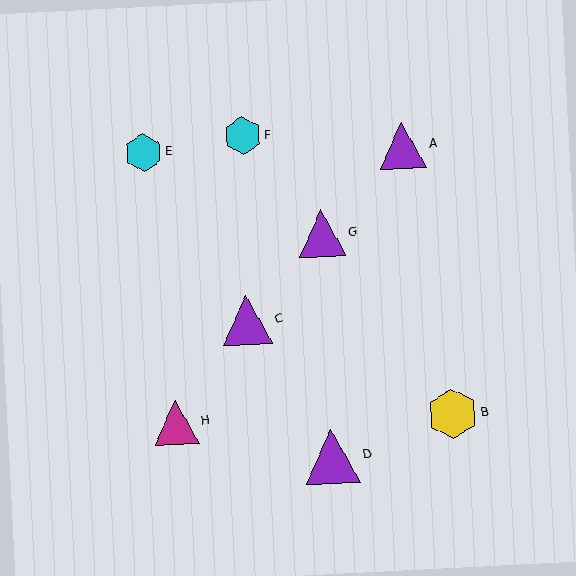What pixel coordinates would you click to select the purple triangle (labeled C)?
Click at (247, 320) to select the purple triangle C.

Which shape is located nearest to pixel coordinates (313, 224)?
The purple triangle (labeled G) at (322, 233) is nearest to that location.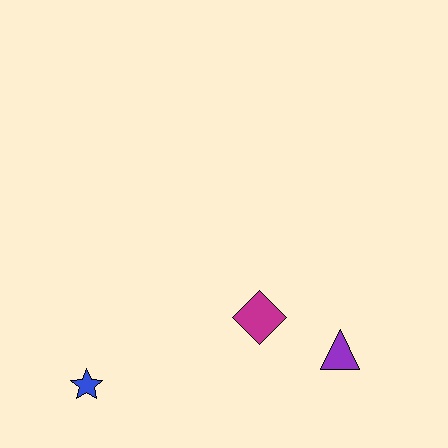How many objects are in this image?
There are 3 objects.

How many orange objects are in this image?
There are no orange objects.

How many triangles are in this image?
There is 1 triangle.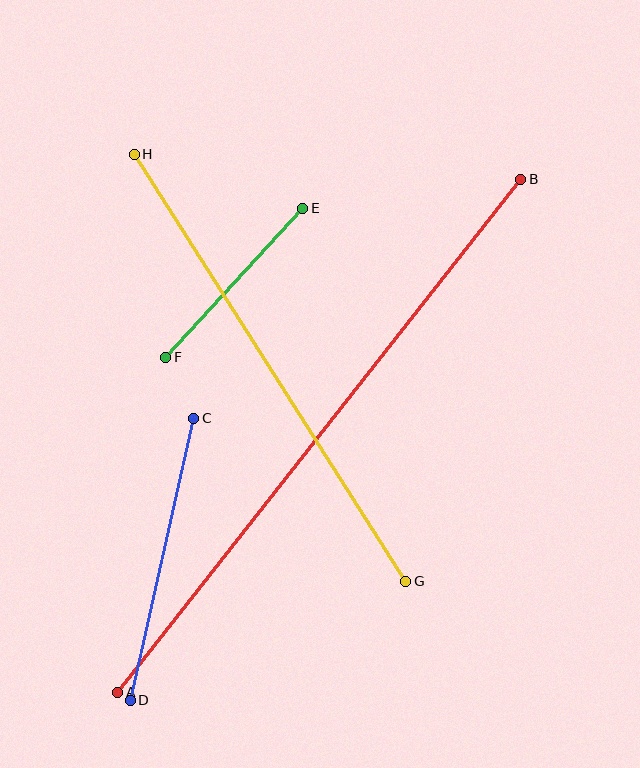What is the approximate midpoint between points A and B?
The midpoint is at approximately (319, 436) pixels.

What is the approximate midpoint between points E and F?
The midpoint is at approximately (234, 283) pixels.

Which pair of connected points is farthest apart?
Points A and B are farthest apart.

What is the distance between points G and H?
The distance is approximately 506 pixels.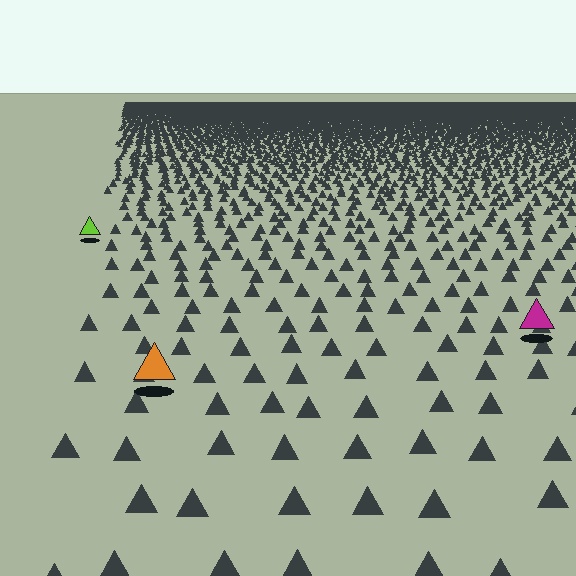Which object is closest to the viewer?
The orange triangle is closest. The texture marks near it are larger and more spread out.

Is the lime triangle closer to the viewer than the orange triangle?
No. The orange triangle is closer — you can tell from the texture gradient: the ground texture is coarser near it.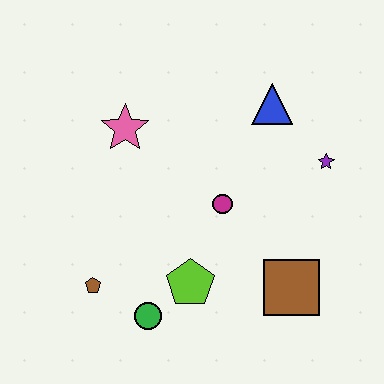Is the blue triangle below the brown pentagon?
No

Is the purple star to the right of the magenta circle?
Yes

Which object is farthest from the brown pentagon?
The purple star is farthest from the brown pentagon.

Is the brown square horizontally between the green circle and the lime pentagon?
No